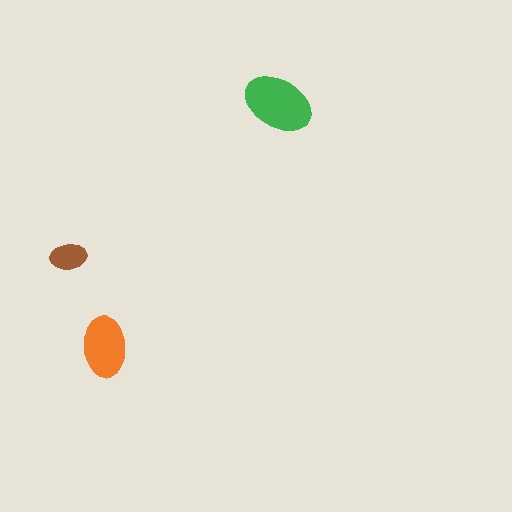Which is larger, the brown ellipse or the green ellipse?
The green one.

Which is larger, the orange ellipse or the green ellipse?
The green one.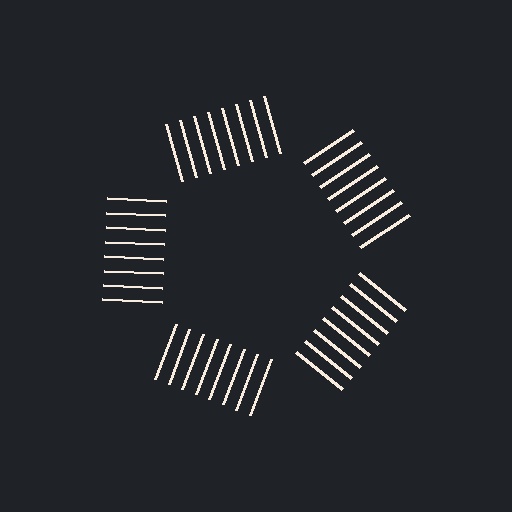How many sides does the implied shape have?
5 sides — the line-ends trace a pentagon.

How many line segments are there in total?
40 — 8 along each of the 5 edges.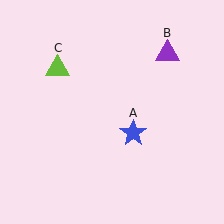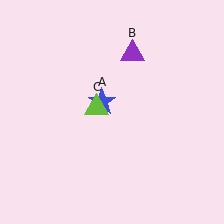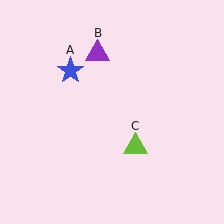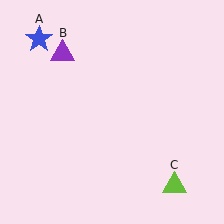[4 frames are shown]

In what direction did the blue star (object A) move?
The blue star (object A) moved up and to the left.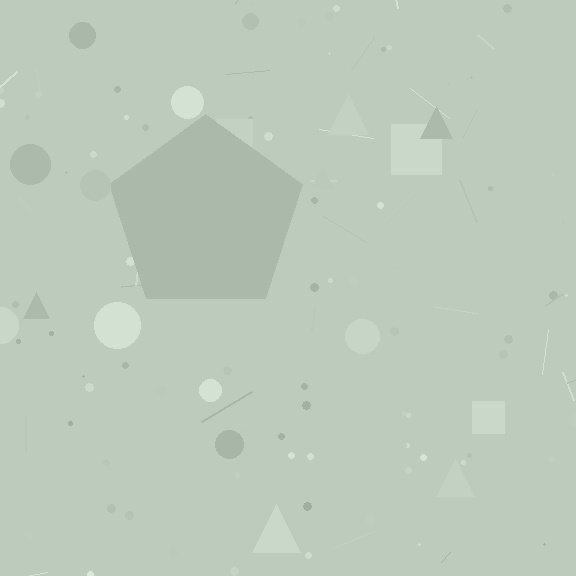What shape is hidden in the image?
A pentagon is hidden in the image.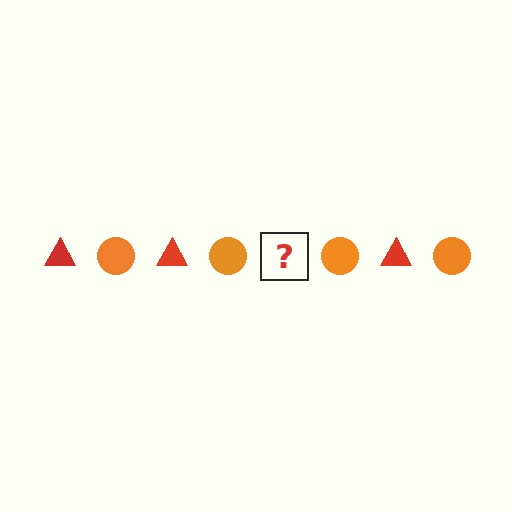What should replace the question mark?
The question mark should be replaced with a red triangle.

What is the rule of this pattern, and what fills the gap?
The rule is that the pattern alternates between red triangle and orange circle. The gap should be filled with a red triangle.